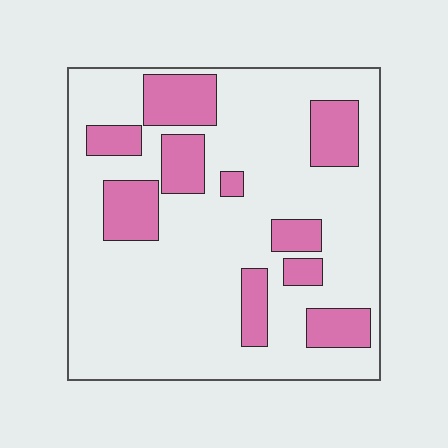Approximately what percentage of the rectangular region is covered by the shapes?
Approximately 25%.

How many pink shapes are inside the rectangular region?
10.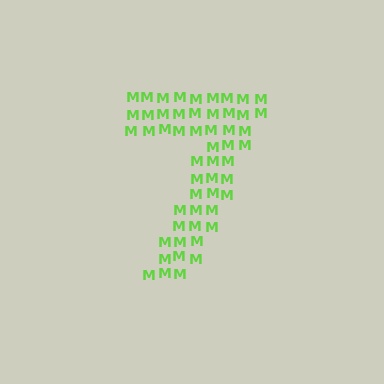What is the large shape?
The large shape is the digit 7.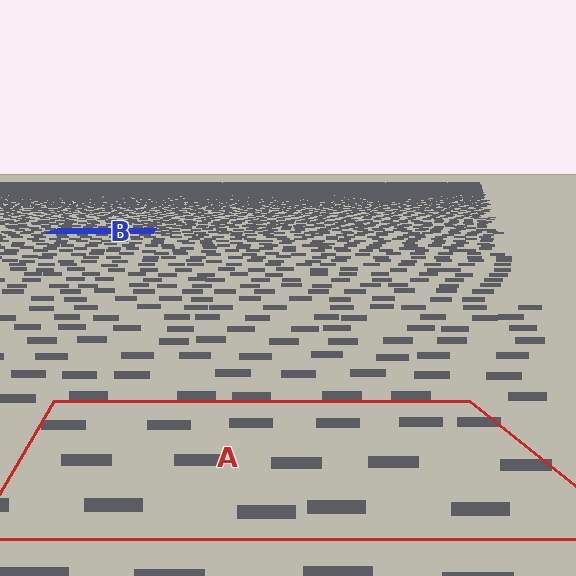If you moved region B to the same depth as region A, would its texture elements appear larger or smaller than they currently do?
They would appear larger. At a closer depth, the same texture elements are projected at a bigger on-screen size.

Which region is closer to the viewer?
Region A is closer. The texture elements there are larger and more spread out.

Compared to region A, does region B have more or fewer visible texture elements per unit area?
Region B has more texture elements per unit area — they are packed more densely because it is farther away.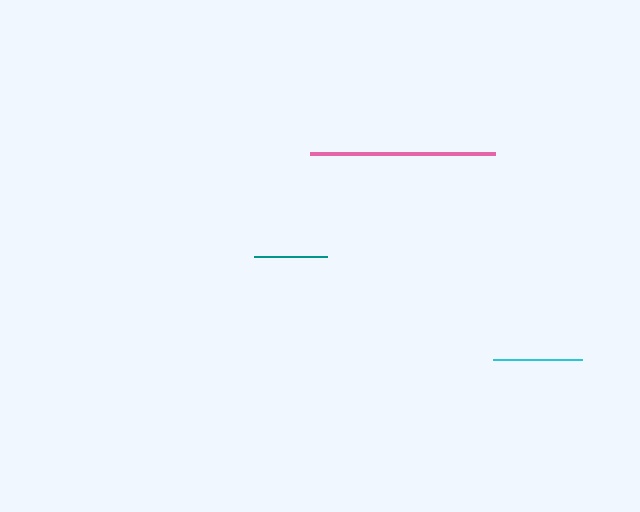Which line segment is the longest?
The pink line is the longest at approximately 185 pixels.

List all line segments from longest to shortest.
From longest to shortest: pink, cyan, teal.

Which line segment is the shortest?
The teal line is the shortest at approximately 73 pixels.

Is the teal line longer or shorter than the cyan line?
The cyan line is longer than the teal line.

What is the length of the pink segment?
The pink segment is approximately 185 pixels long.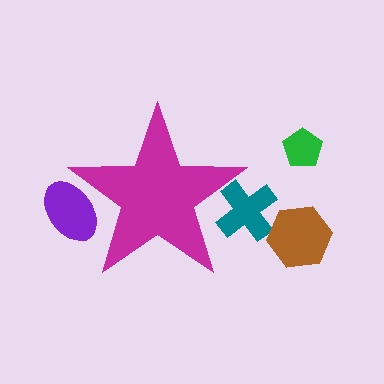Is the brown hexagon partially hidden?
No, the brown hexagon is fully visible.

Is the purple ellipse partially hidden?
Yes, the purple ellipse is partially hidden behind the magenta star.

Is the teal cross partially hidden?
Yes, the teal cross is partially hidden behind the magenta star.